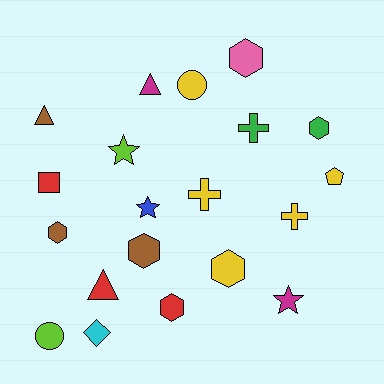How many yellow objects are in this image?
There are 5 yellow objects.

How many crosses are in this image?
There are 3 crosses.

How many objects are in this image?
There are 20 objects.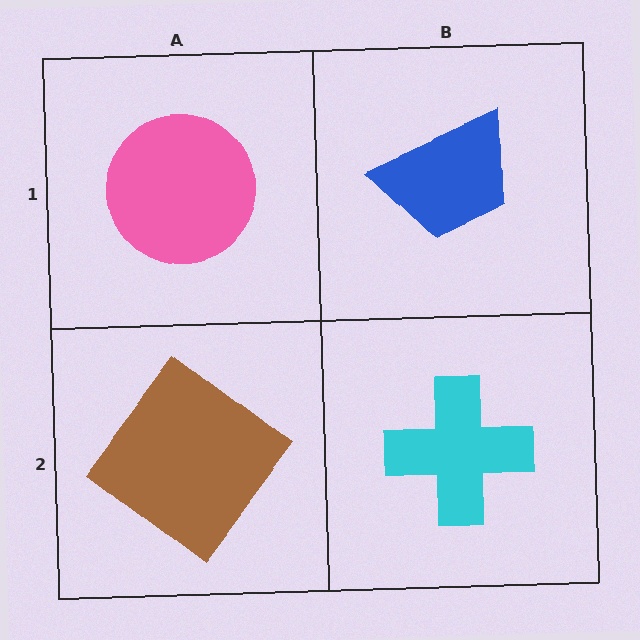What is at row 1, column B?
A blue trapezoid.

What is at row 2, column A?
A brown diamond.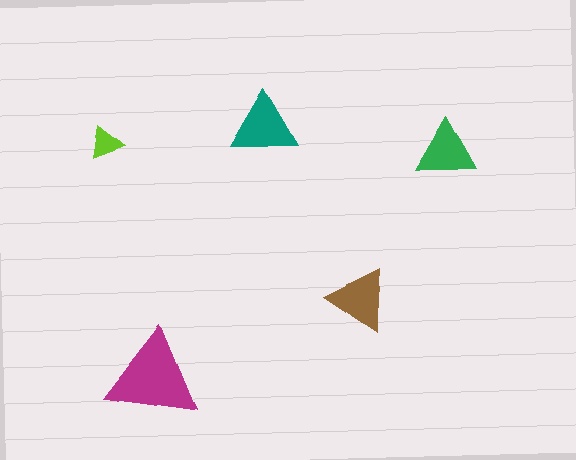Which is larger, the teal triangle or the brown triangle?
The teal one.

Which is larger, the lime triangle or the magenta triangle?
The magenta one.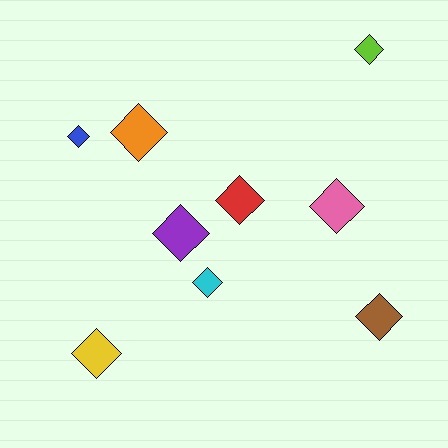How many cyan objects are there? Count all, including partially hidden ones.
There is 1 cyan object.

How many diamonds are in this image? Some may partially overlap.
There are 9 diamonds.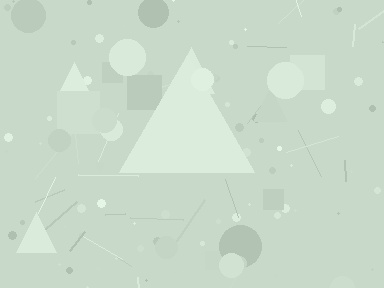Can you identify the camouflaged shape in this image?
The camouflaged shape is a triangle.